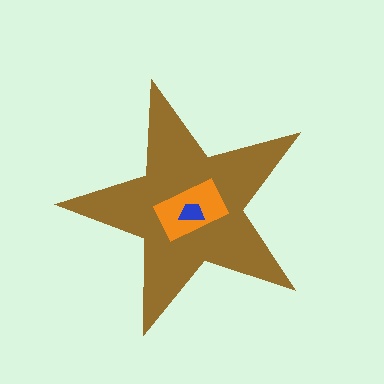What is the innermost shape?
The blue trapezoid.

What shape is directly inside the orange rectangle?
The blue trapezoid.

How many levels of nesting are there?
3.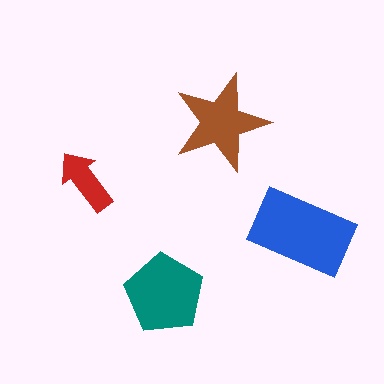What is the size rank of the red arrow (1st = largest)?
4th.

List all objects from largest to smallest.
The blue rectangle, the teal pentagon, the brown star, the red arrow.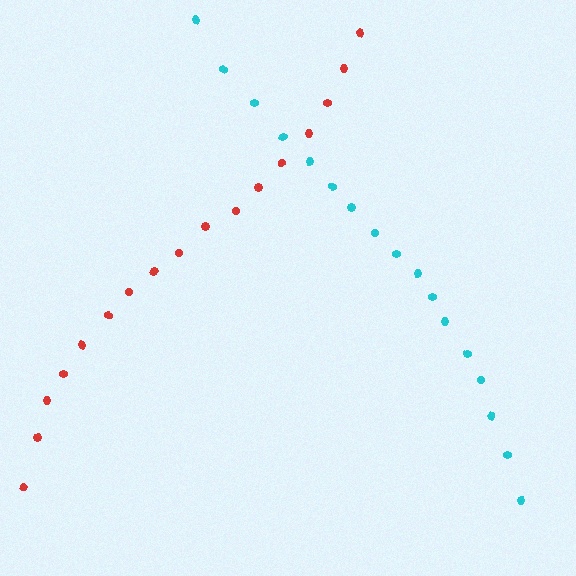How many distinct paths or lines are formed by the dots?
There are 2 distinct paths.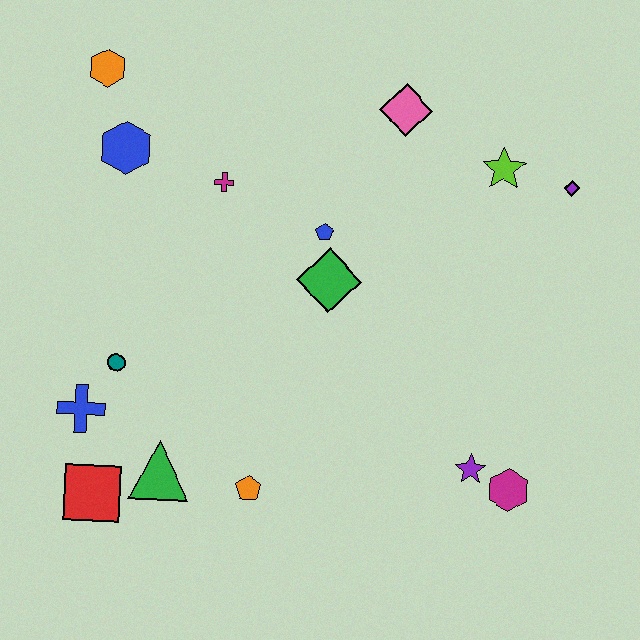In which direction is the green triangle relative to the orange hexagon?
The green triangle is below the orange hexagon.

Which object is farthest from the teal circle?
The purple diamond is farthest from the teal circle.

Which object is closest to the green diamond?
The blue pentagon is closest to the green diamond.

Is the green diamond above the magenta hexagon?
Yes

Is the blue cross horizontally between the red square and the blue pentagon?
No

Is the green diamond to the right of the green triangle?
Yes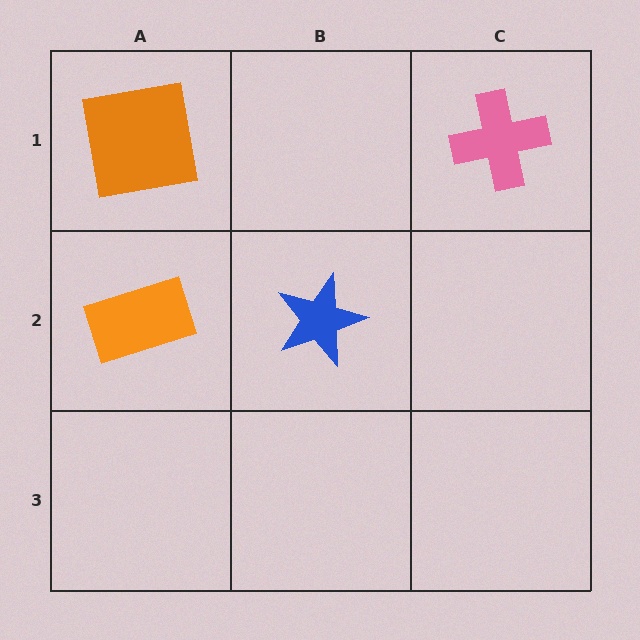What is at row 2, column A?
An orange rectangle.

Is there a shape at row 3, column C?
No, that cell is empty.